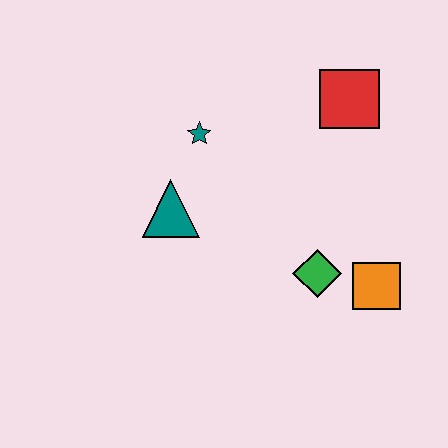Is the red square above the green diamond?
Yes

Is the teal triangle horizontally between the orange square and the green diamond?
No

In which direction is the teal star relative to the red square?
The teal star is to the left of the red square.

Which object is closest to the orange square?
The green diamond is closest to the orange square.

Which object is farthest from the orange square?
The teal star is farthest from the orange square.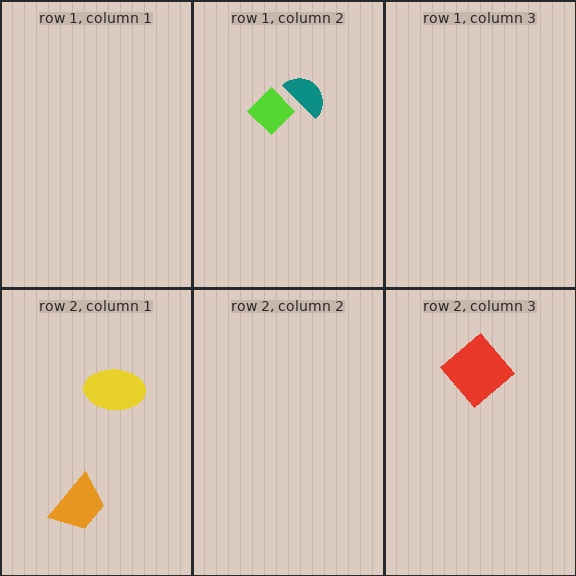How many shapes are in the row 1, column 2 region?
2.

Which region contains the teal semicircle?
The row 1, column 2 region.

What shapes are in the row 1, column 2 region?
The lime diamond, the teal semicircle.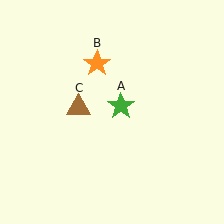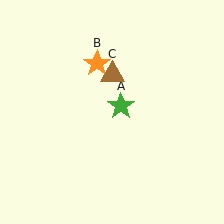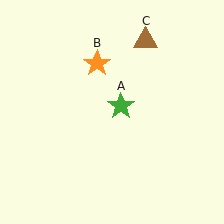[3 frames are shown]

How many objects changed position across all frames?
1 object changed position: brown triangle (object C).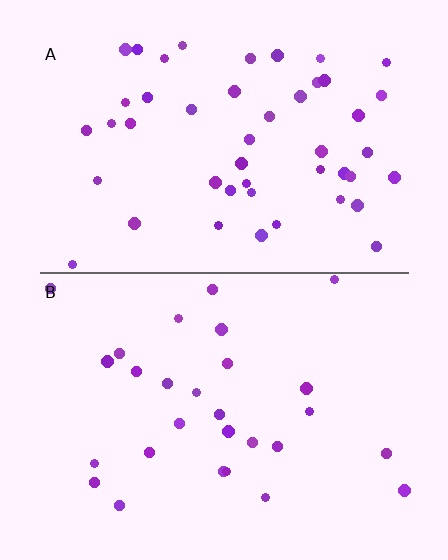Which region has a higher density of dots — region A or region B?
A (the top).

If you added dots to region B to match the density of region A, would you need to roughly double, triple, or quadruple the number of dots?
Approximately double.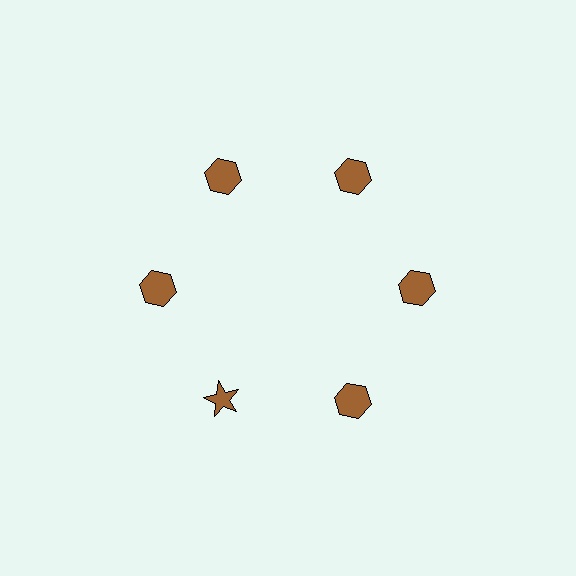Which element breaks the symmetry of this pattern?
The brown star at roughly the 7 o'clock position breaks the symmetry. All other shapes are brown hexagons.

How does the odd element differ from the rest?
It has a different shape: star instead of hexagon.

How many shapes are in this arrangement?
There are 6 shapes arranged in a ring pattern.